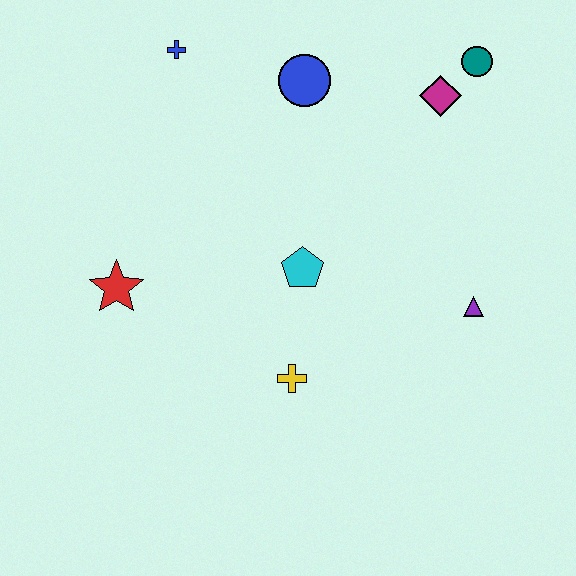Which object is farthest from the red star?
The teal circle is farthest from the red star.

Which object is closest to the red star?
The cyan pentagon is closest to the red star.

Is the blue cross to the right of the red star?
Yes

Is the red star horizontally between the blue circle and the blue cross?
No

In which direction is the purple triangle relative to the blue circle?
The purple triangle is below the blue circle.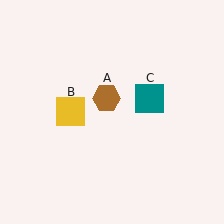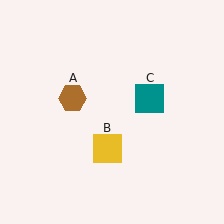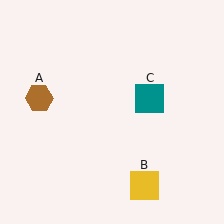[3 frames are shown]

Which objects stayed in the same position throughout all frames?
Teal square (object C) remained stationary.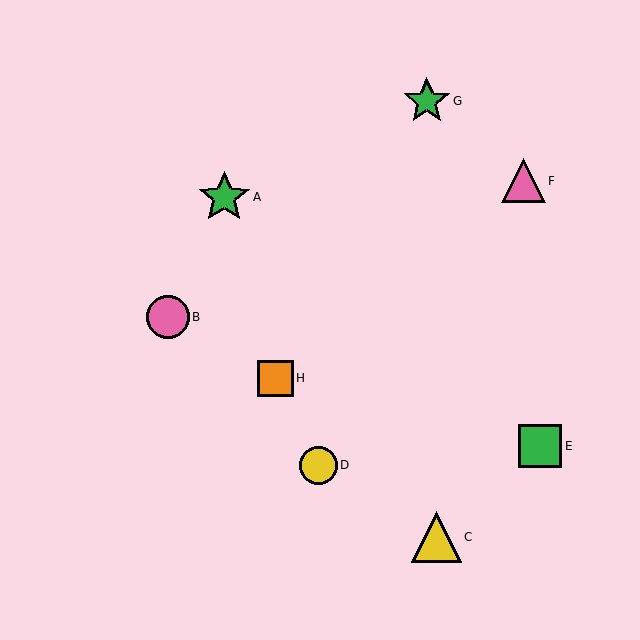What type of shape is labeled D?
Shape D is a yellow circle.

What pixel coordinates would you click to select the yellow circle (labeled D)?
Click at (318, 465) to select the yellow circle D.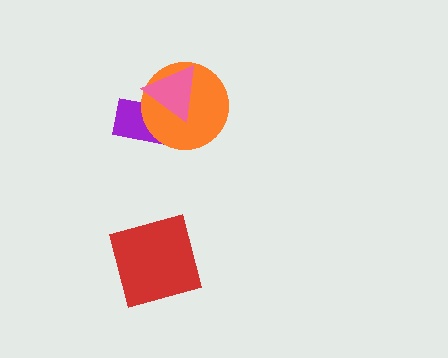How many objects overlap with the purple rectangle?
2 objects overlap with the purple rectangle.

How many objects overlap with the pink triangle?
2 objects overlap with the pink triangle.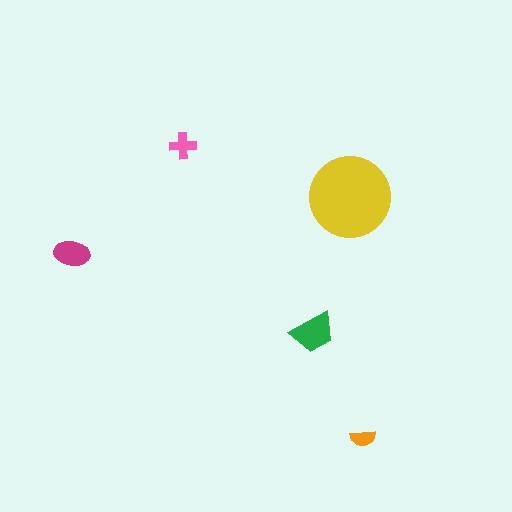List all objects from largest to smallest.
The yellow circle, the green trapezoid, the magenta ellipse, the pink cross, the orange semicircle.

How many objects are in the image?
There are 5 objects in the image.